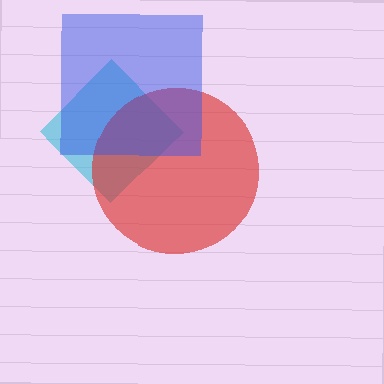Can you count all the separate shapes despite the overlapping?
Yes, there are 3 separate shapes.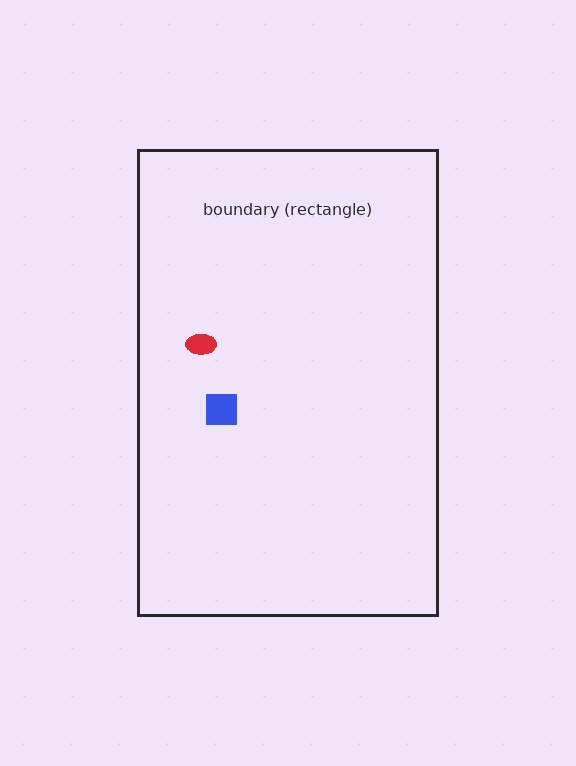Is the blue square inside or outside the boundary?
Inside.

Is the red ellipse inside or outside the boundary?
Inside.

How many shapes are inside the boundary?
2 inside, 0 outside.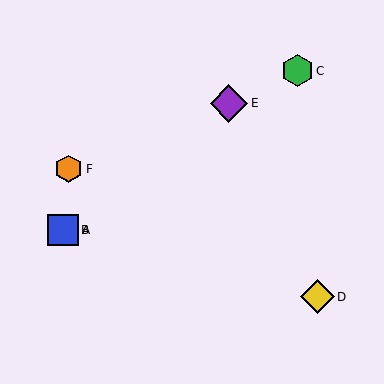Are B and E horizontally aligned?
No, B is at y≈230 and E is at y≈103.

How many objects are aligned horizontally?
2 objects (A, B) are aligned horizontally.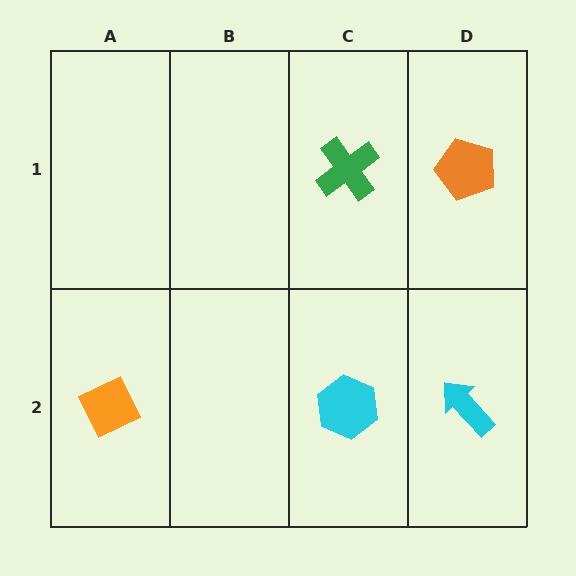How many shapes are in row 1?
2 shapes.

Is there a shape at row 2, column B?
No, that cell is empty.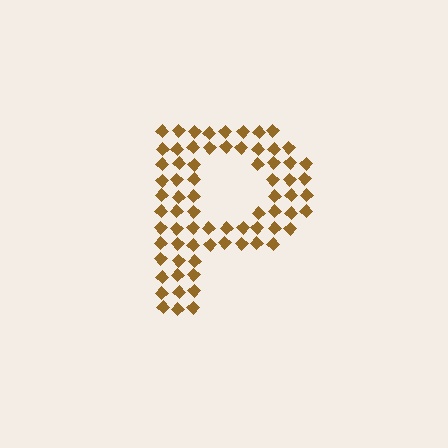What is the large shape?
The large shape is the letter P.